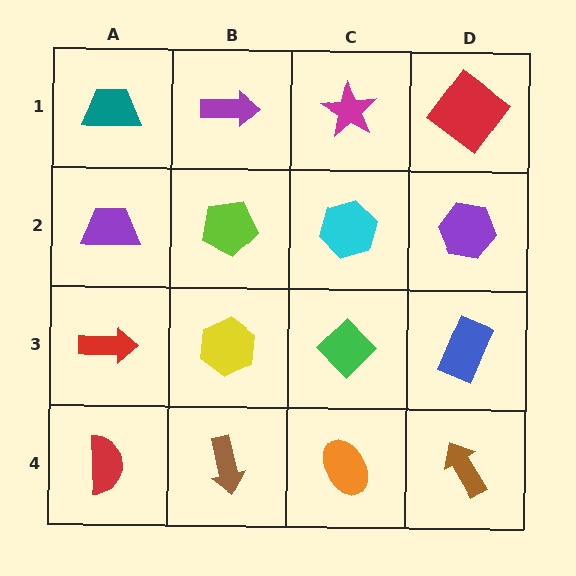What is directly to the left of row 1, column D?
A magenta star.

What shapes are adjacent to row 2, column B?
A purple arrow (row 1, column B), a yellow hexagon (row 3, column B), a purple trapezoid (row 2, column A), a cyan hexagon (row 2, column C).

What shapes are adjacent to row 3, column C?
A cyan hexagon (row 2, column C), an orange ellipse (row 4, column C), a yellow hexagon (row 3, column B), a blue rectangle (row 3, column D).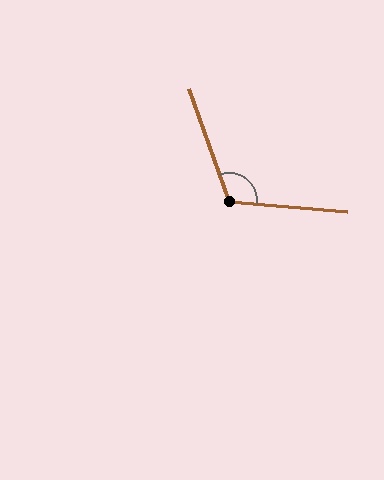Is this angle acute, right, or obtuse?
It is obtuse.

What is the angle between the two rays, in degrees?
Approximately 115 degrees.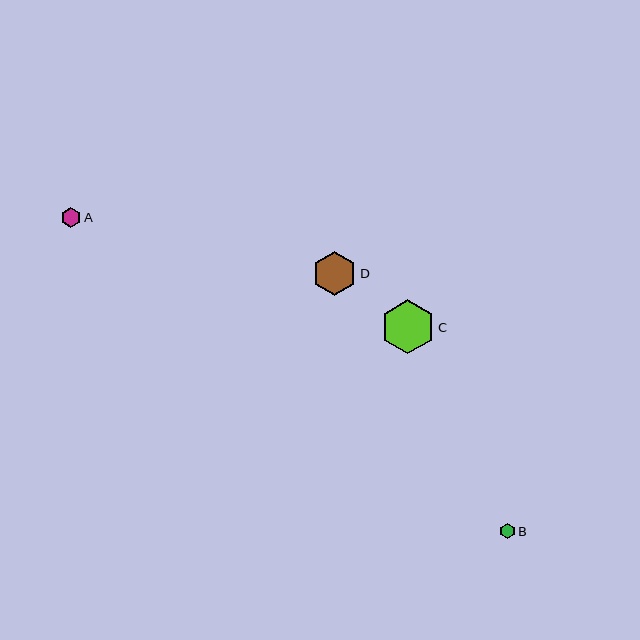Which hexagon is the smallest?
Hexagon B is the smallest with a size of approximately 16 pixels.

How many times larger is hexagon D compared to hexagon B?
Hexagon D is approximately 2.9 times the size of hexagon B.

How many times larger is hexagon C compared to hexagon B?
Hexagon C is approximately 3.5 times the size of hexagon B.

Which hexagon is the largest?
Hexagon C is the largest with a size of approximately 54 pixels.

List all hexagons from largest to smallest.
From largest to smallest: C, D, A, B.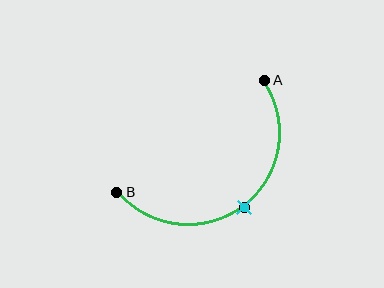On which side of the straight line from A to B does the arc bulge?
The arc bulges below and to the right of the straight line connecting A and B.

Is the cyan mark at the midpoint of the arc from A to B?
Yes. The cyan mark lies on the arc at equal arc-length from both A and B — it is the arc midpoint.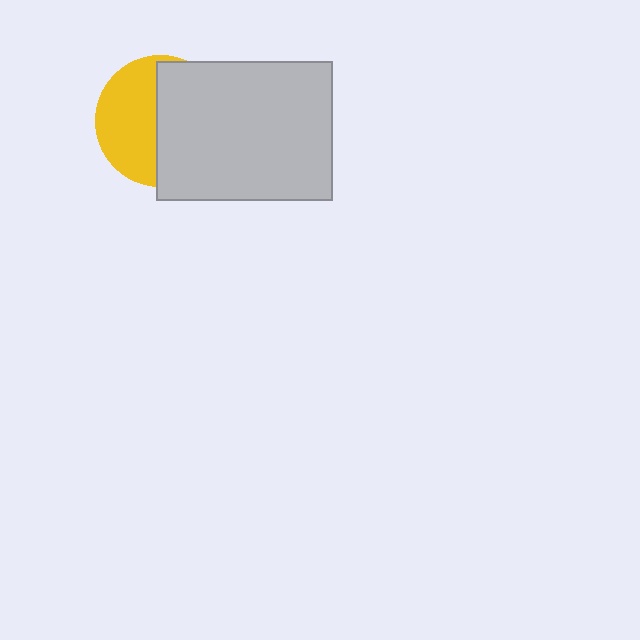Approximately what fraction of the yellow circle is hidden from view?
Roughly 54% of the yellow circle is hidden behind the light gray rectangle.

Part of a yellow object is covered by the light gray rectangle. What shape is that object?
It is a circle.